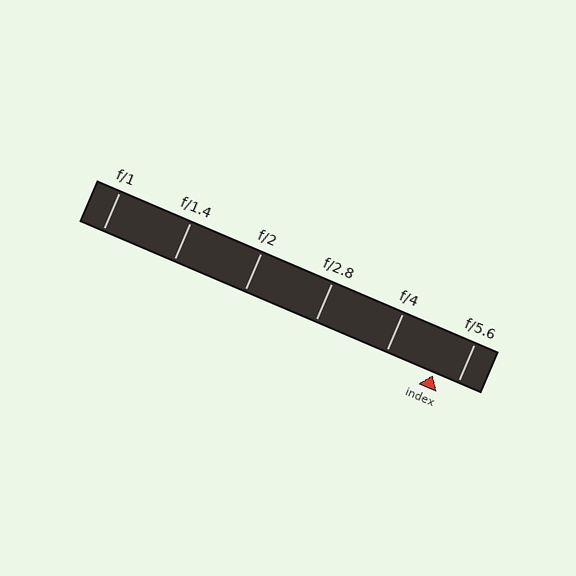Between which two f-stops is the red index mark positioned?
The index mark is between f/4 and f/5.6.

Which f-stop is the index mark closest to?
The index mark is closest to f/5.6.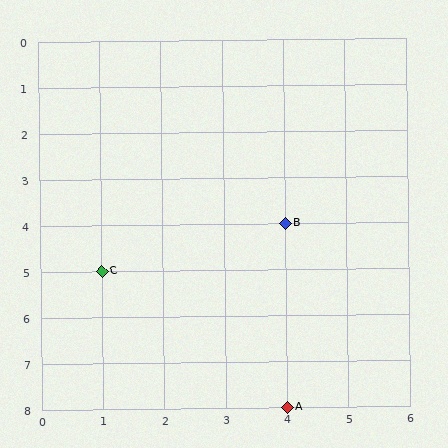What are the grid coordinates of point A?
Point A is at grid coordinates (4, 8).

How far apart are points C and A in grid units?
Points C and A are 3 columns and 3 rows apart (about 4.2 grid units diagonally).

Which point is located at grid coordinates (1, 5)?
Point C is at (1, 5).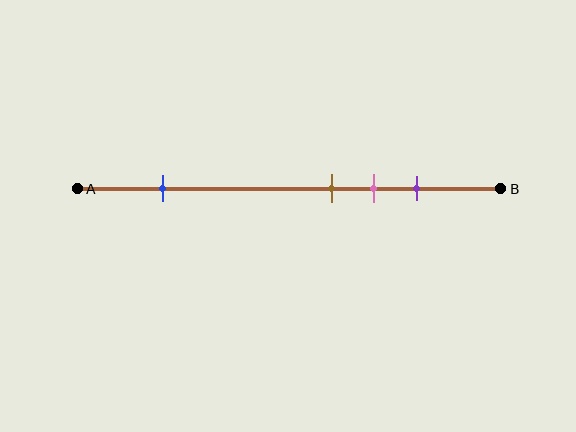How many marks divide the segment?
There are 4 marks dividing the segment.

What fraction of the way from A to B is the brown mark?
The brown mark is approximately 60% (0.6) of the way from A to B.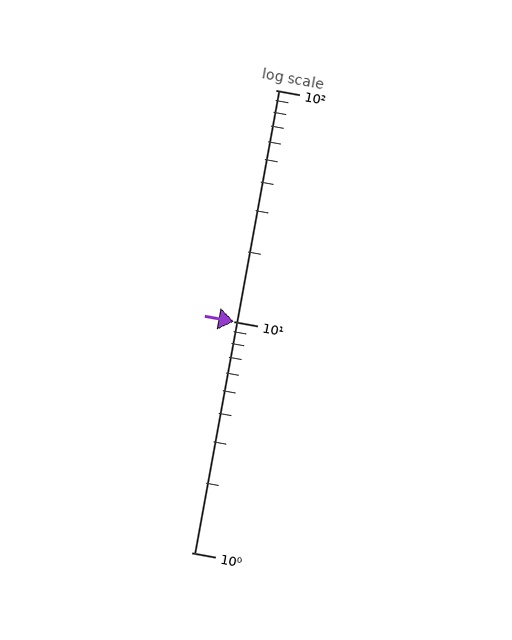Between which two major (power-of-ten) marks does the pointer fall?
The pointer is between 10 and 100.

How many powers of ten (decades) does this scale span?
The scale spans 2 decades, from 1 to 100.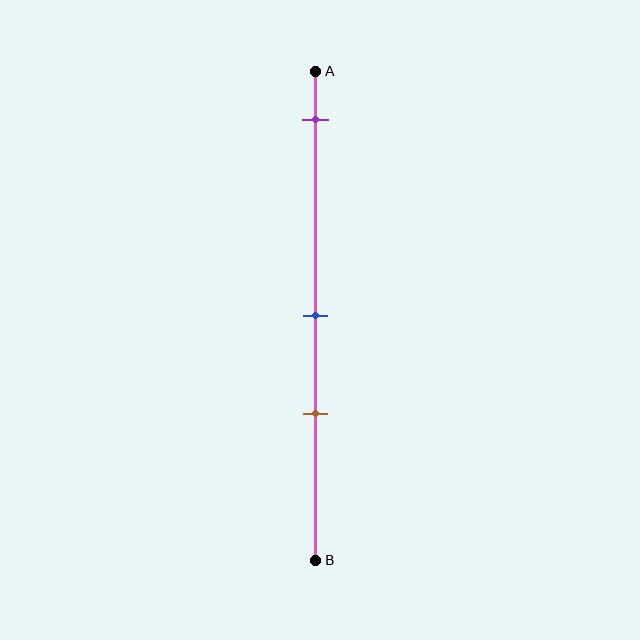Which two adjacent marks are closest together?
The blue and brown marks are the closest adjacent pair.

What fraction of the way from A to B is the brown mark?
The brown mark is approximately 70% (0.7) of the way from A to B.